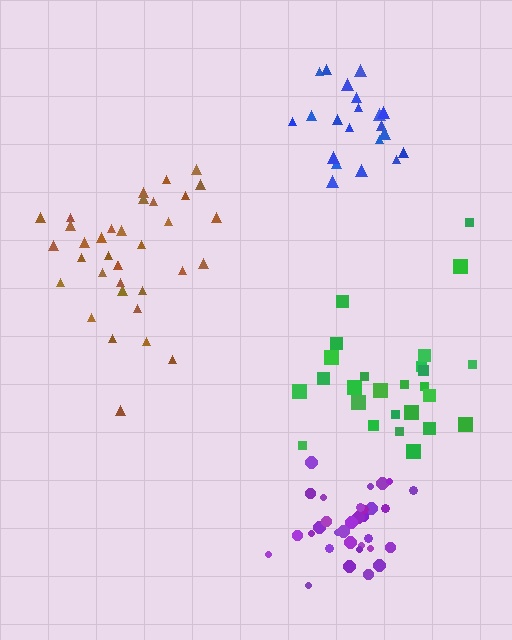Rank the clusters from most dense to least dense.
purple, blue, brown, green.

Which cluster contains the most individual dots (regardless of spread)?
Brown (35).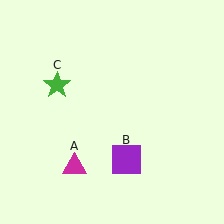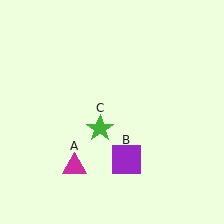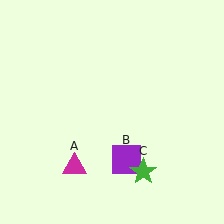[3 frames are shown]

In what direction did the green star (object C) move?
The green star (object C) moved down and to the right.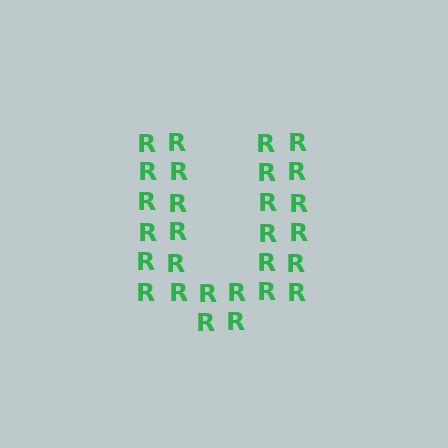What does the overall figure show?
The overall figure shows the letter U.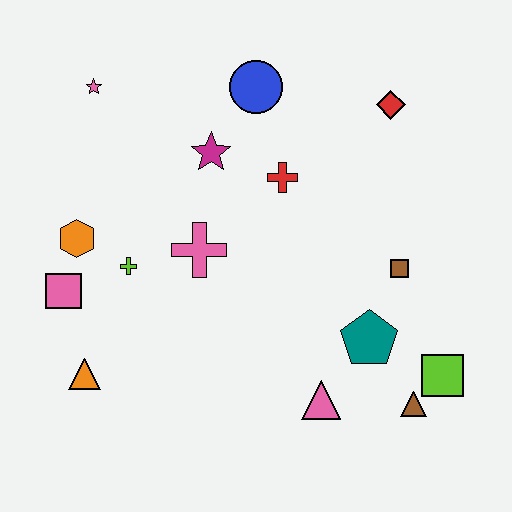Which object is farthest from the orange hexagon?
The lime square is farthest from the orange hexagon.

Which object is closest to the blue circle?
The magenta star is closest to the blue circle.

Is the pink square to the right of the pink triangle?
No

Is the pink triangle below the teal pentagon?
Yes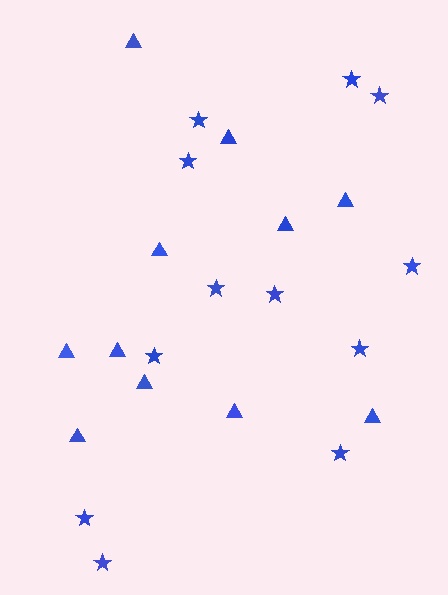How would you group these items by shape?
There are 2 groups: one group of triangles (11) and one group of stars (12).